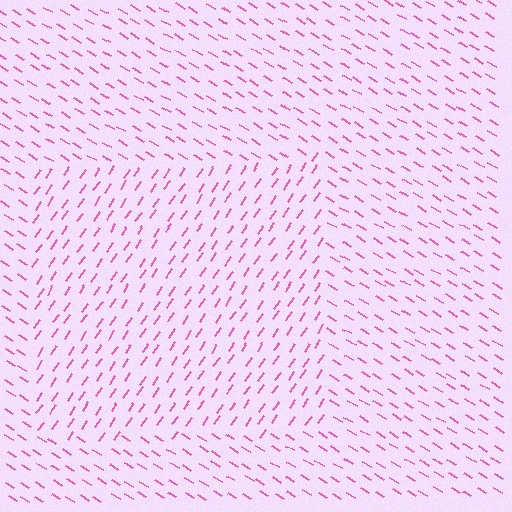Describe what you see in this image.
The image is filled with small pink line segments. A rectangle region in the image has lines oriented differently from the surrounding lines, creating a visible texture boundary.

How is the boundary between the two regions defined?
The boundary is defined purely by a change in line orientation (approximately 86 degrees difference). All lines are the same color and thickness.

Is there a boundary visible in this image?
Yes, there is a texture boundary formed by a change in line orientation.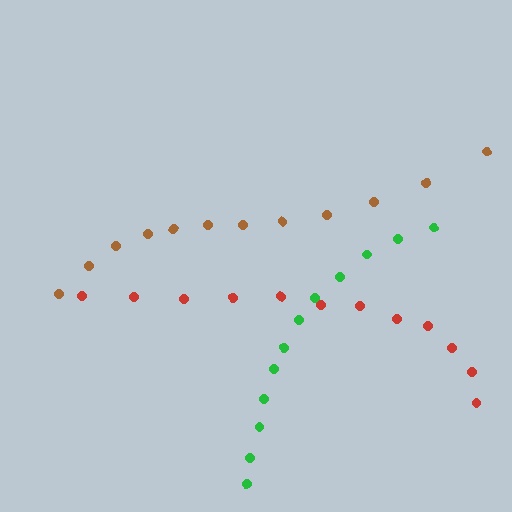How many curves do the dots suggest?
There are 3 distinct paths.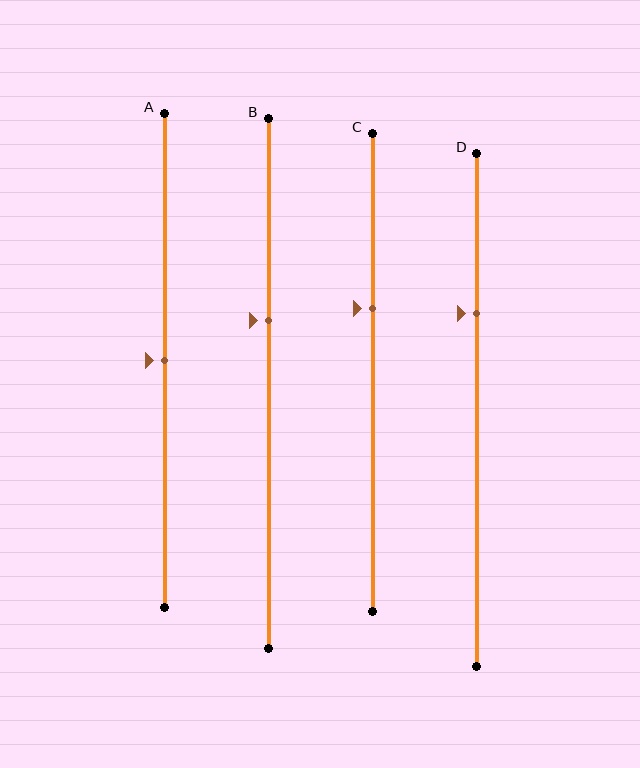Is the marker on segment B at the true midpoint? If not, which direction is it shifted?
No, the marker on segment B is shifted upward by about 12% of the segment length.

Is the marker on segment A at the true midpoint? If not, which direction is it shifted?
Yes, the marker on segment A is at the true midpoint.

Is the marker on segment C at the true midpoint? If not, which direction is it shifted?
No, the marker on segment C is shifted upward by about 13% of the segment length.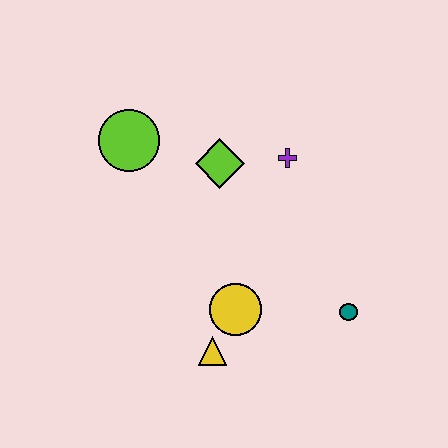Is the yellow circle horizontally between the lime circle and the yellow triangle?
No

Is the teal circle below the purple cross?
Yes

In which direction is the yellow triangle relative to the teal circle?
The yellow triangle is to the left of the teal circle.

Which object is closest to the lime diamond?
The purple cross is closest to the lime diamond.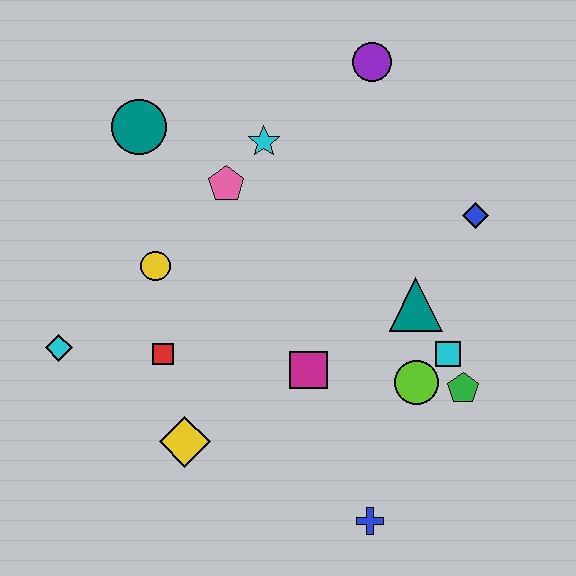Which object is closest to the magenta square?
The lime circle is closest to the magenta square.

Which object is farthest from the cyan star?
The blue cross is farthest from the cyan star.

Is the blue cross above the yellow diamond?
No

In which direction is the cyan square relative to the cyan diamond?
The cyan square is to the right of the cyan diamond.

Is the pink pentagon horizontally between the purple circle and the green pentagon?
No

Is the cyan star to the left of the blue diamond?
Yes